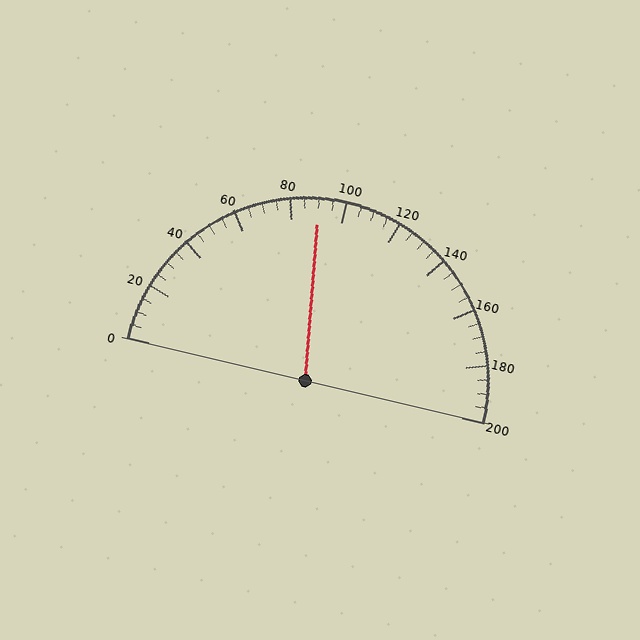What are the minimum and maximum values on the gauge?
The gauge ranges from 0 to 200.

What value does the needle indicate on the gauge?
The needle indicates approximately 90.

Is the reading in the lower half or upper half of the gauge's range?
The reading is in the lower half of the range (0 to 200).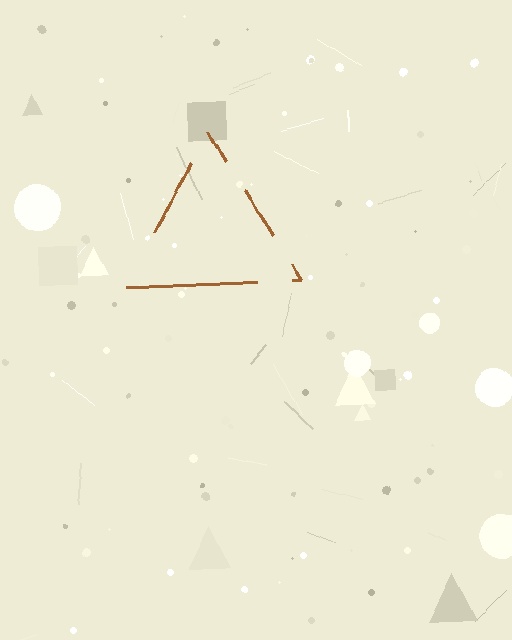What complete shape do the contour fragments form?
The contour fragments form a triangle.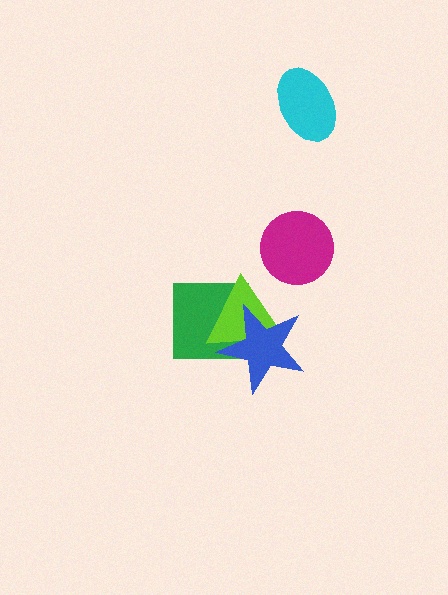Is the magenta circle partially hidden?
No, no other shape covers it.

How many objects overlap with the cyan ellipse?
0 objects overlap with the cyan ellipse.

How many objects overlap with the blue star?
2 objects overlap with the blue star.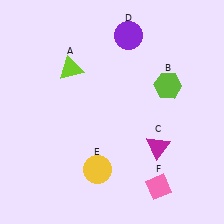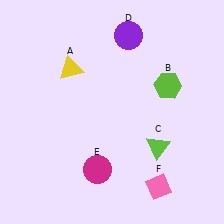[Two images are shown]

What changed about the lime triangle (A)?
In Image 1, A is lime. In Image 2, it changed to yellow.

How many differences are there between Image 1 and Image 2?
There are 3 differences between the two images.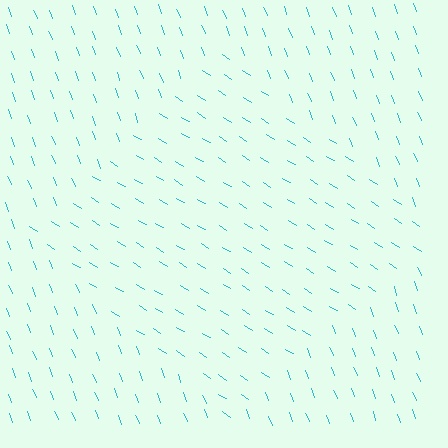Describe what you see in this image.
The image is filled with small cyan line segments. A diamond region in the image has lines oriented differently from the surrounding lines, creating a visible texture boundary.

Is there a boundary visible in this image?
Yes, there is a texture boundary formed by a change in line orientation.